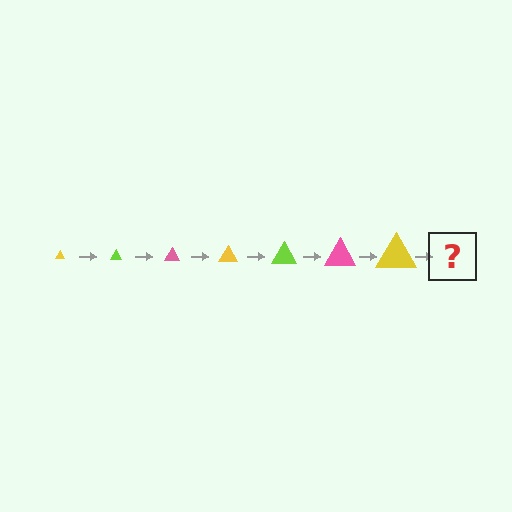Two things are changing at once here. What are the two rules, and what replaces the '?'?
The two rules are that the triangle grows larger each step and the color cycles through yellow, lime, and pink. The '?' should be a lime triangle, larger than the previous one.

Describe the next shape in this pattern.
It should be a lime triangle, larger than the previous one.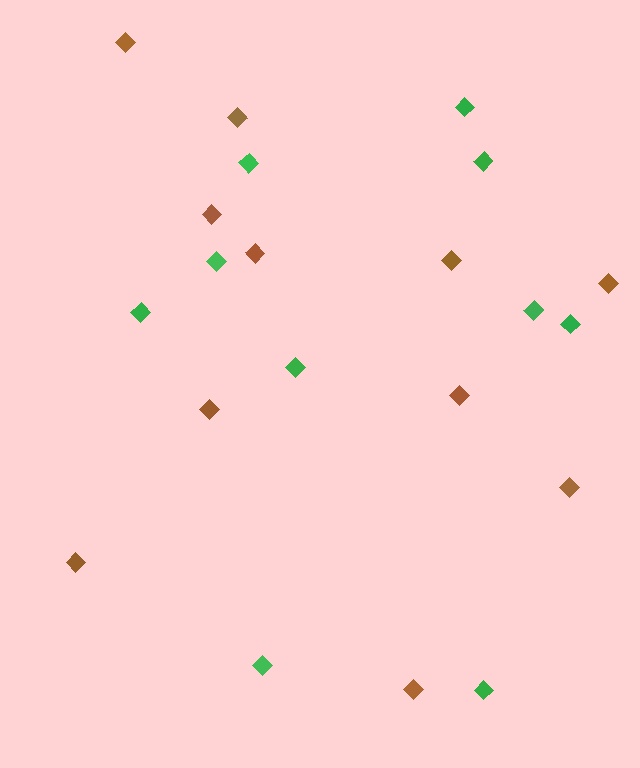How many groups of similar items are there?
There are 2 groups: one group of green diamonds (10) and one group of brown diamonds (11).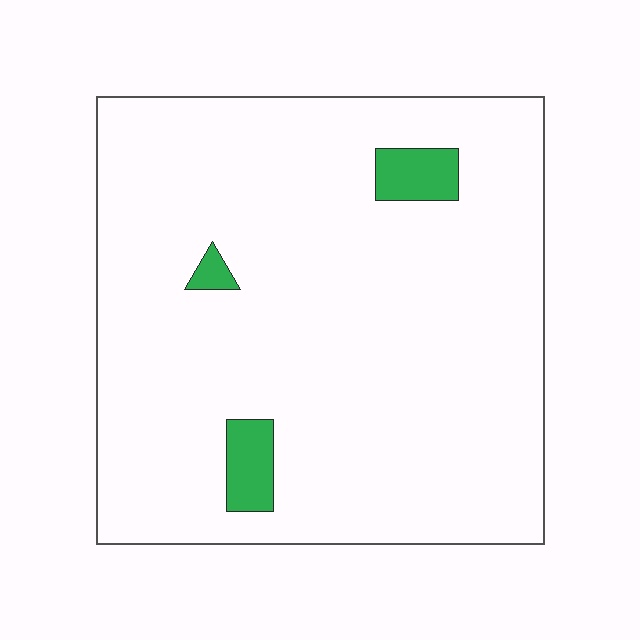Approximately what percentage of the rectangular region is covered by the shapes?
Approximately 5%.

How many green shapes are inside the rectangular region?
3.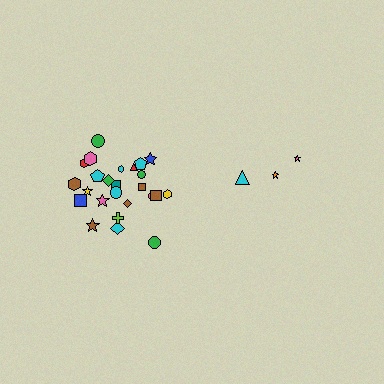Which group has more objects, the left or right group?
The left group.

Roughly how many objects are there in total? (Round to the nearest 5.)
Roughly 30 objects in total.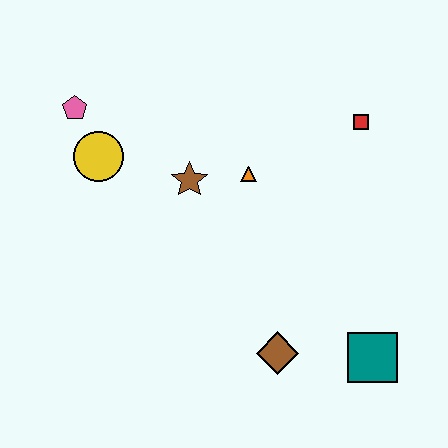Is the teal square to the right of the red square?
Yes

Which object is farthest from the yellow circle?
The teal square is farthest from the yellow circle.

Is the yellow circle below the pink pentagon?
Yes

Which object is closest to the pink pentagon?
The yellow circle is closest to the pink pentagon.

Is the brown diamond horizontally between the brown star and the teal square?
Yes